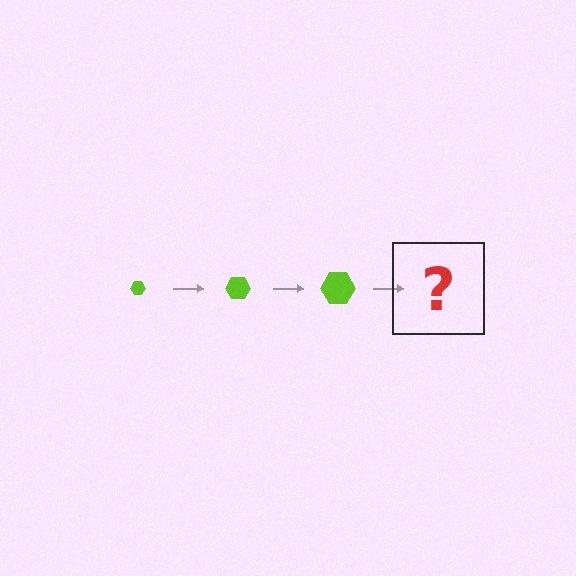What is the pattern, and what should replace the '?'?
The pattern is that the hexagon gets progressively larger each step. The '?' should be a lime hexagon, larger than the previous one.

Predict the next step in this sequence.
The next step is a lime hexagon, larger than the previous one.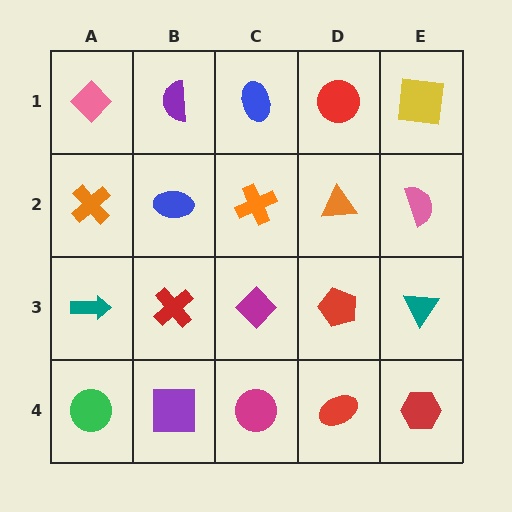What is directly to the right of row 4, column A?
A purple square.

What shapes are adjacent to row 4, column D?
A red pentagon (row 3, column D), a magenta circle (row 4, column C), a red hexagon (row 4, column E).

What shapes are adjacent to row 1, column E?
A pink semicircle (row 2, column E), a red circle (row 1, column D).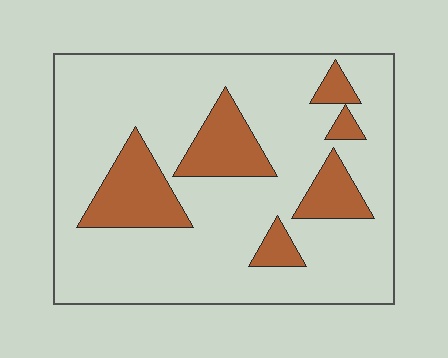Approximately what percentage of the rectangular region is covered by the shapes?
Approximately 20%.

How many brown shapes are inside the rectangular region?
6.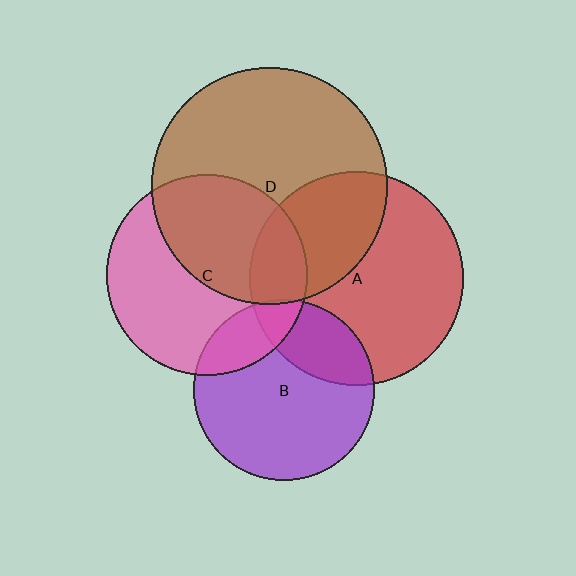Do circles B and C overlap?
Yes.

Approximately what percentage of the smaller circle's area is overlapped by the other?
Approximately 20%.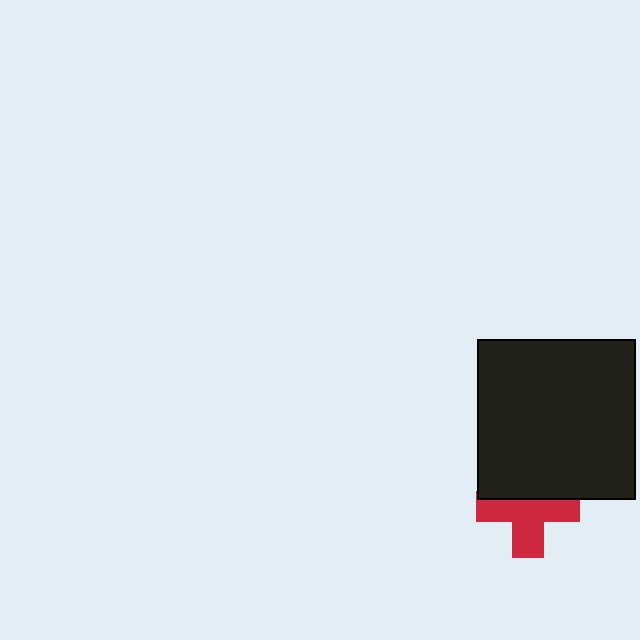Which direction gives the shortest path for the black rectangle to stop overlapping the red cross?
Moving up gives the shortest separation.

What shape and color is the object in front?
The object in front is a black rectangle.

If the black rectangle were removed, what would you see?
You would see the complete red cross.